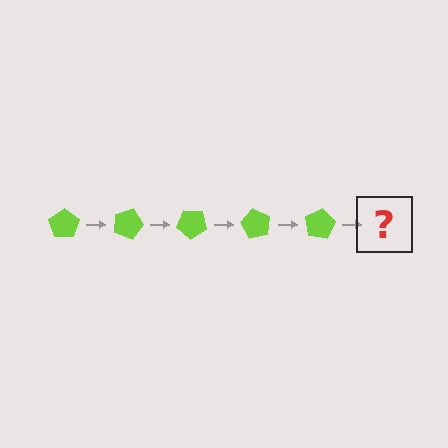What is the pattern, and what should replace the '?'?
The pattern is that the pentagon rotates 20 degrees each step. The '?' should be a lime pentagon rotated 100 degrees.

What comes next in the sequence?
The next element should be a lime pentagon rotated 100 degrees.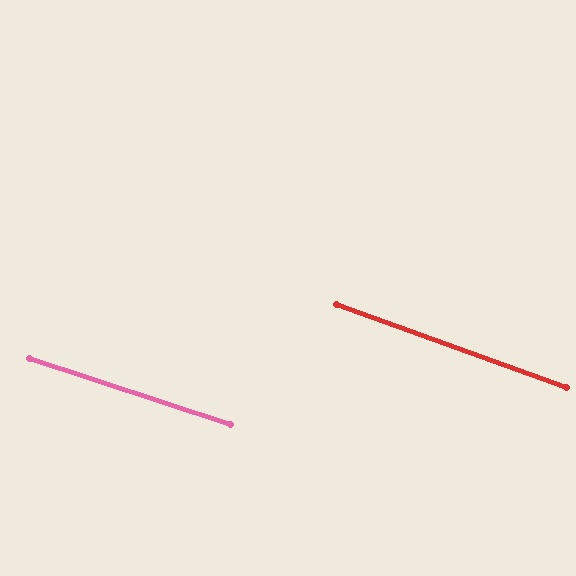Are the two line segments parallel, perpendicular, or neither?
Parallel — their directions differ by only 1.7°.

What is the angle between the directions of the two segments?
Approximately 2 degrees.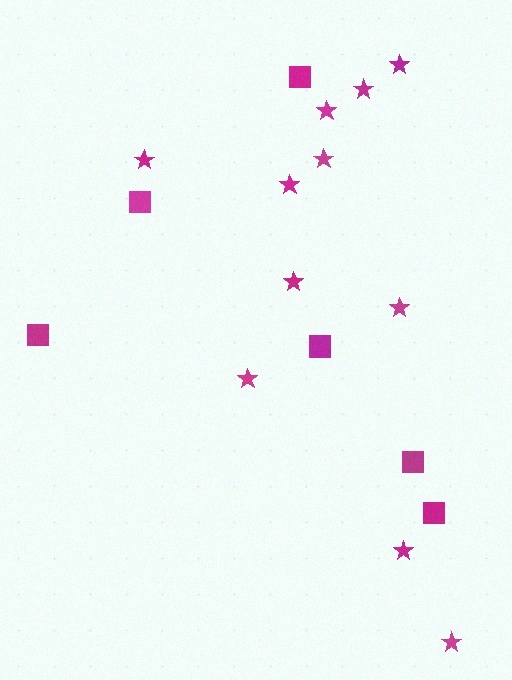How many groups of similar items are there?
There are 2 groups: one group of squares (6) and one group of stars (11).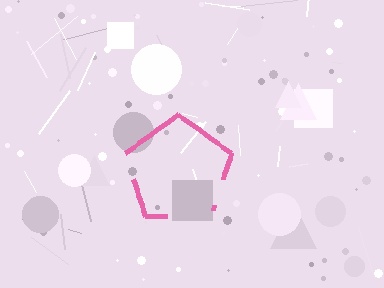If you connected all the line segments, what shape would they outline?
They would outline a pentagon.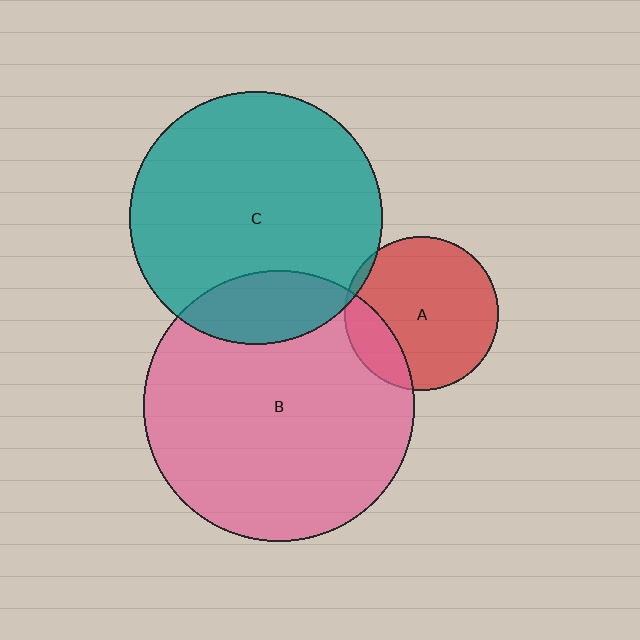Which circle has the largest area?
Circle B (pink).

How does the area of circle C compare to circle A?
Approximately 2.7 times.